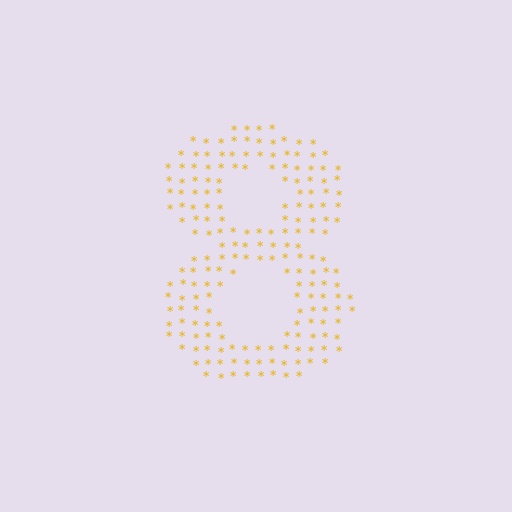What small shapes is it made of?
It is made of small asterisks.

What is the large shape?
The large shape is the digit 8.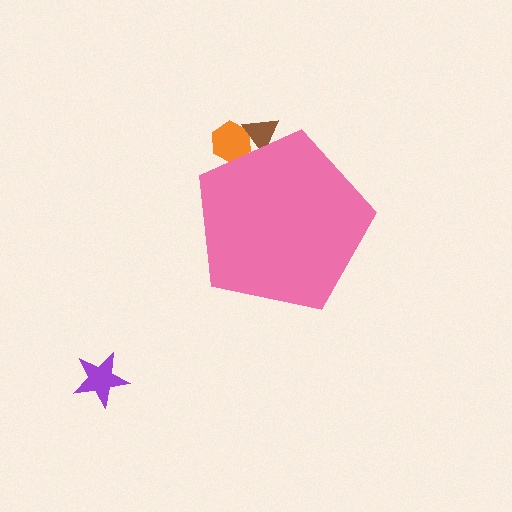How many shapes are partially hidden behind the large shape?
2 shapes are partially hidden.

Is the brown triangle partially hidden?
Yes, the brown triangle is partially hidden behind the pink pentagon.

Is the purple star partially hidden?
No, the purple star is fully visible.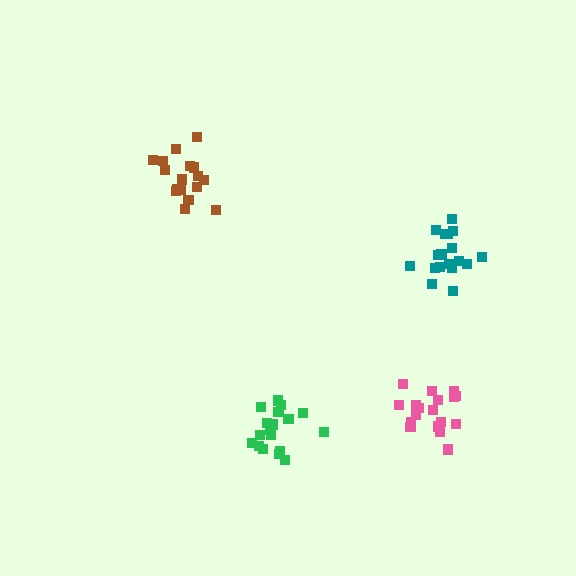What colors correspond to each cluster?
The clusters are colored: brown, teal, pink, green.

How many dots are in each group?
Group 1: 17 dots, Group 2: 18 dots, Group 3: 18 dots, Group 4: 20 dots (73 total).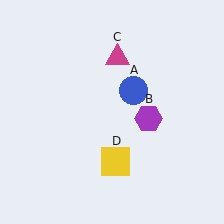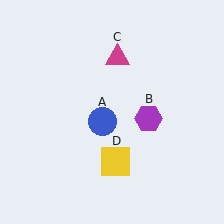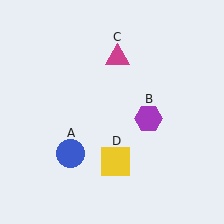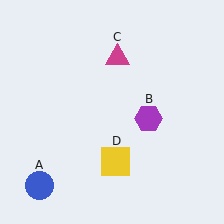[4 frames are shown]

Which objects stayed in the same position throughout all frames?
Purple hexagon (object B) and magenta triangle (object C) and yellow square (object D) remained stationary.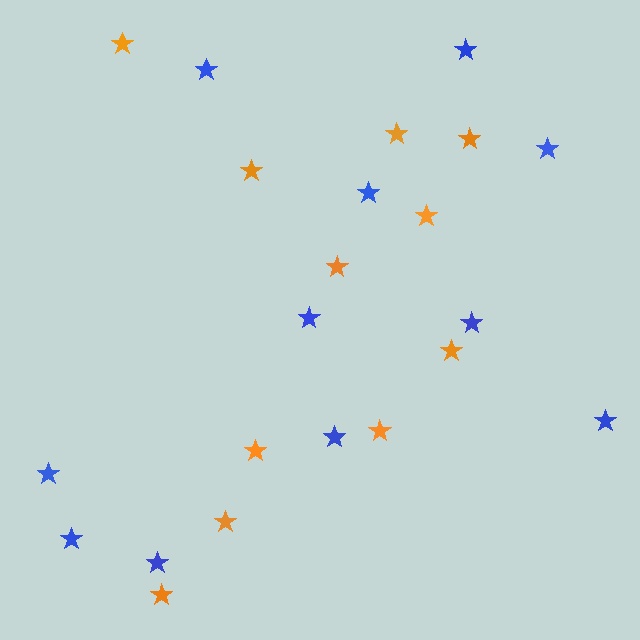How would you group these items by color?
There are 2 groups: one group of orange stars (11) and one group of blue stars (11).